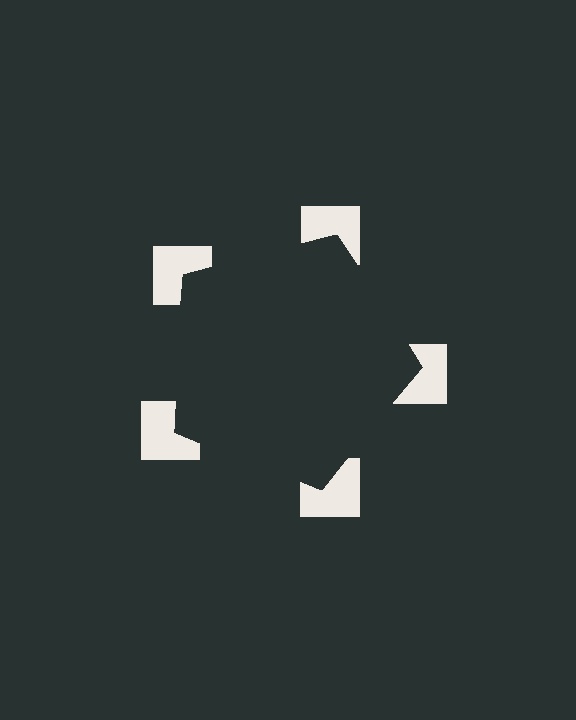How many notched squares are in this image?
There are 5 — one at each vertex of the illusory pentagon.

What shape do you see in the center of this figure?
An illusory pentagon — its edges are inferred from the aligned wedge cuts in the notched squares, not physically drawn.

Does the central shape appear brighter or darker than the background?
It typically appears slightly darker than the background, even though no actual brightness change is drawn.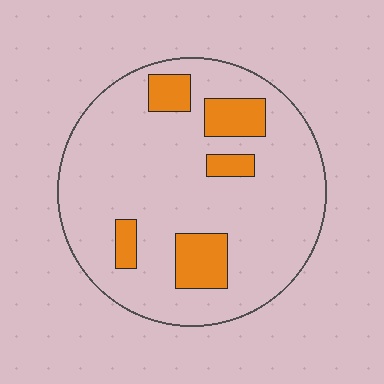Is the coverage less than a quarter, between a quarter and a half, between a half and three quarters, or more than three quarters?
Less than a quarter.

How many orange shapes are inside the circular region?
5.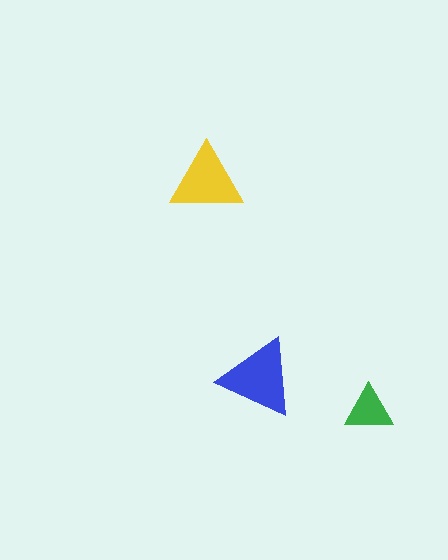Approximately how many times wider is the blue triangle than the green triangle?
About 1.5 times wider.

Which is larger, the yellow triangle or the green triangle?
The yellow one.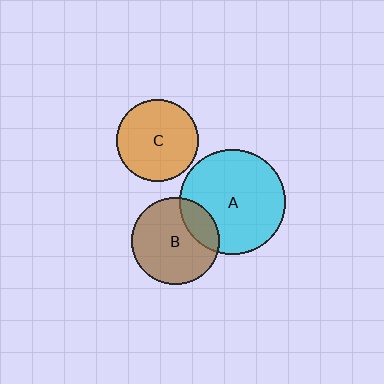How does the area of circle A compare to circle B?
Approximately 1.4 times.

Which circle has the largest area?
Circle A (cyan).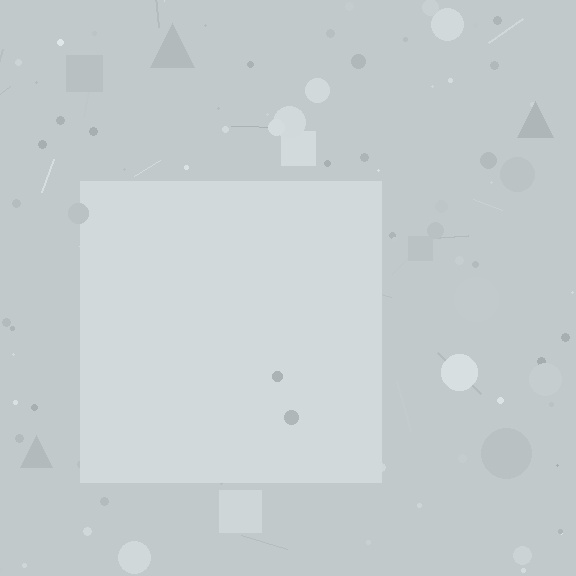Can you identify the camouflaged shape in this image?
The camouflaged shape is a square.